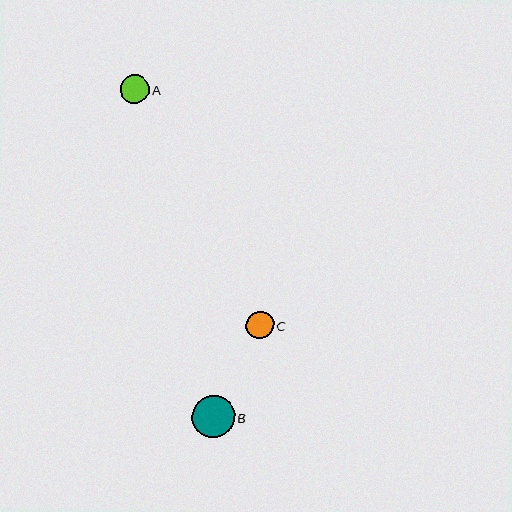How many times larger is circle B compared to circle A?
Circle B is approximately 1.5 times the size of circle A.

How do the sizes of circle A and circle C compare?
Circle A and circle C are approximately the same size.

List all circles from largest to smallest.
From largest to smallest: B, A, C.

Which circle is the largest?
Circle B is the largest with a size of approximately 42 pixels.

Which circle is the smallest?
Circle C is the smallest with a size of approximately 27 pixels.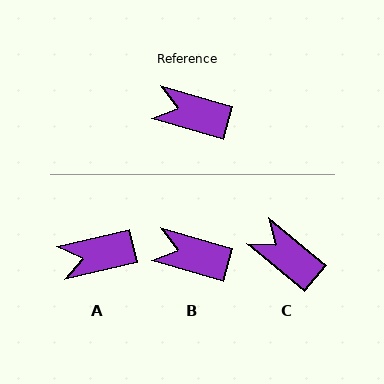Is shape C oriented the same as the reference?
No, it is off by about 23 degrees.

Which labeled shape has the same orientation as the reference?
B.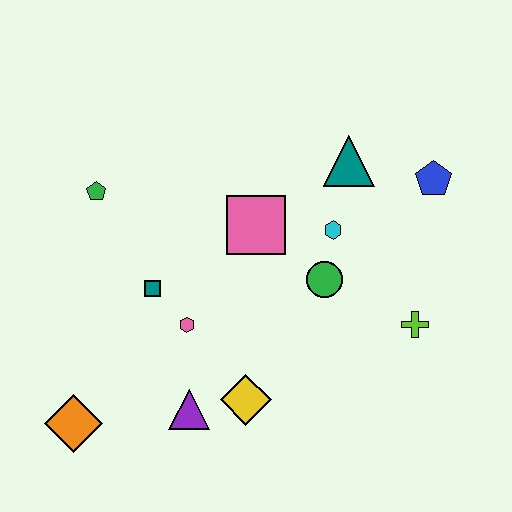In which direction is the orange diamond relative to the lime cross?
The orange diamond is to the left of the lime cross.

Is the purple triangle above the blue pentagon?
No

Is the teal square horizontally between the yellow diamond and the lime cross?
No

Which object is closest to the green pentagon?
The teal square is closest to the green pentagon.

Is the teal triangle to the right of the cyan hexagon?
Yes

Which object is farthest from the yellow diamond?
The blue pentagon is farthest from the yellow diamond.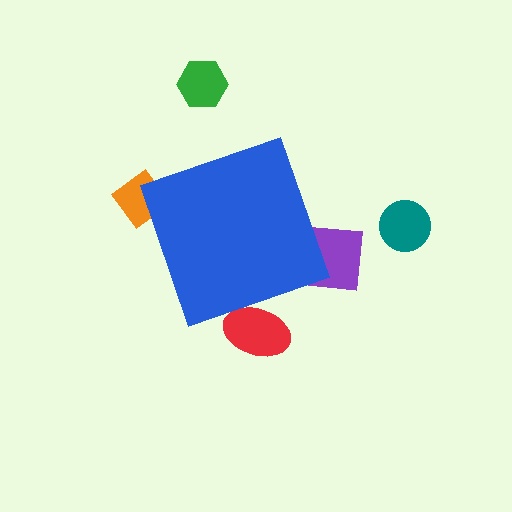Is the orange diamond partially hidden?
Yes, the orange diamond is partially hidden behind the blue diamond.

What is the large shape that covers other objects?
A blue diamond.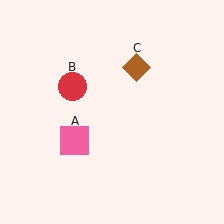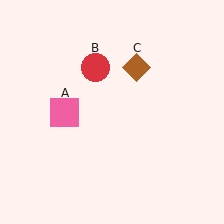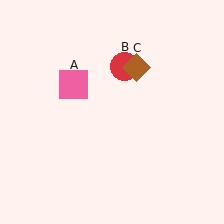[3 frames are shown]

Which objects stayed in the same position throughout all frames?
Brown diamond (object C) remained stationary.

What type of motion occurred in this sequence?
The pink square (object A), red circle (object B) rotated clockwise around the center of the scene.